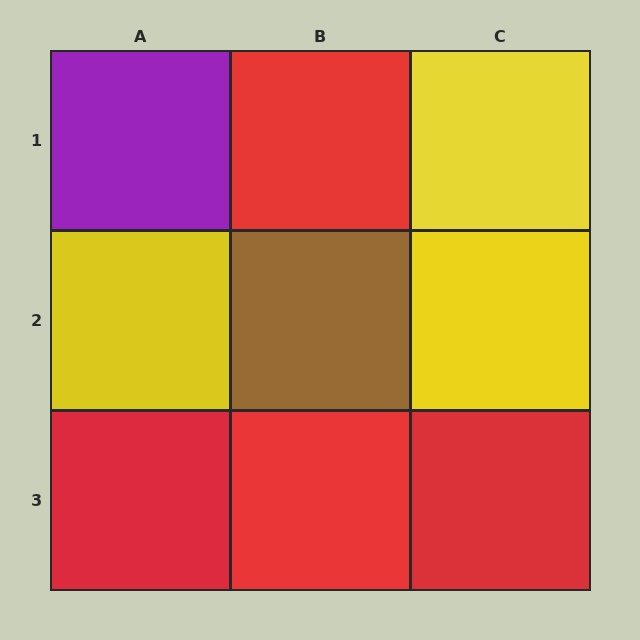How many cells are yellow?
3 cells are yellow.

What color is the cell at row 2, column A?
Yellow.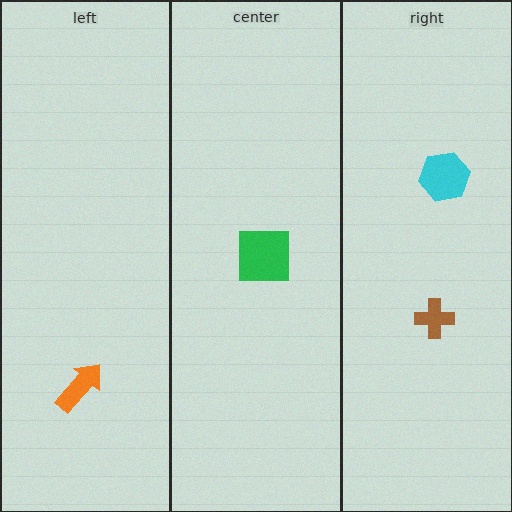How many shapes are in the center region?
1.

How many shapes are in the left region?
1.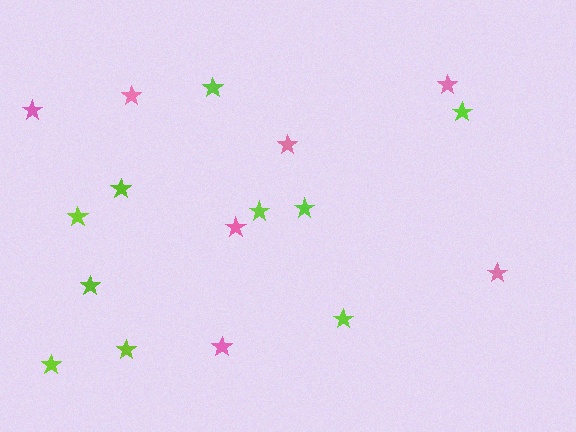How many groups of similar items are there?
There are 2 groups: one group of pink stars (7) and one group of lime stars (10).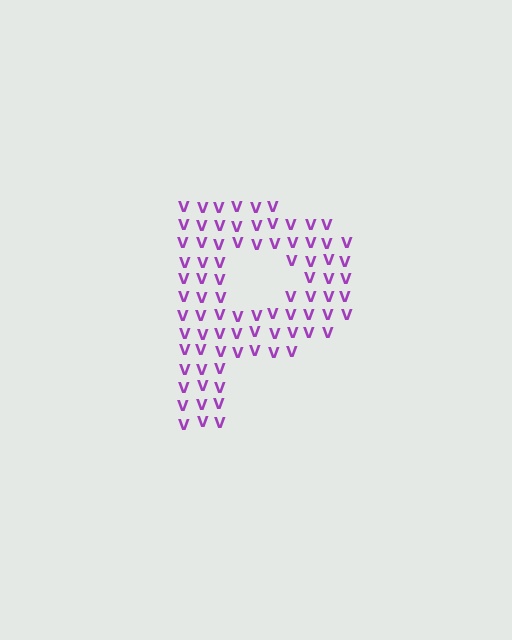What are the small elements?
The small elements are letter V's.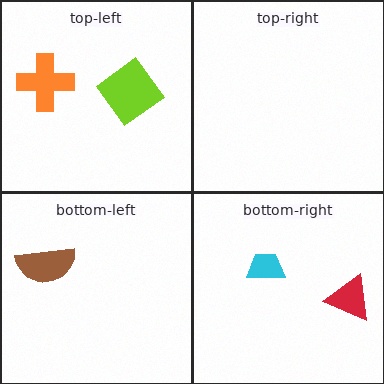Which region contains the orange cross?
The top-left region.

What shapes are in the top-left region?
The orange cross, the lime diamond.